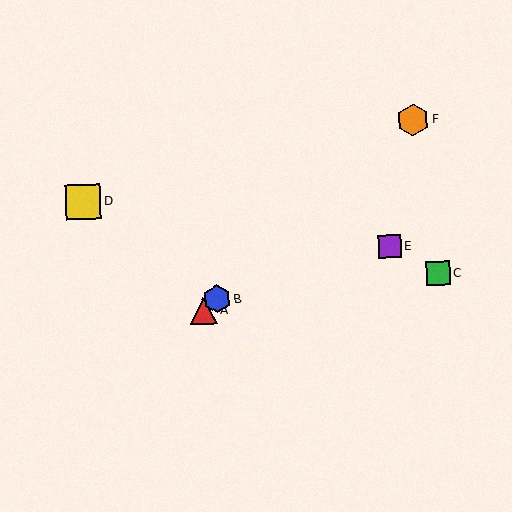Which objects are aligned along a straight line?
Objects A, B, F are aligned along a straight line.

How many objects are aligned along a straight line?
3 objects (A, B, F) are aligned along a straight line.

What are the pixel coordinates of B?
Object B is at (217, 299).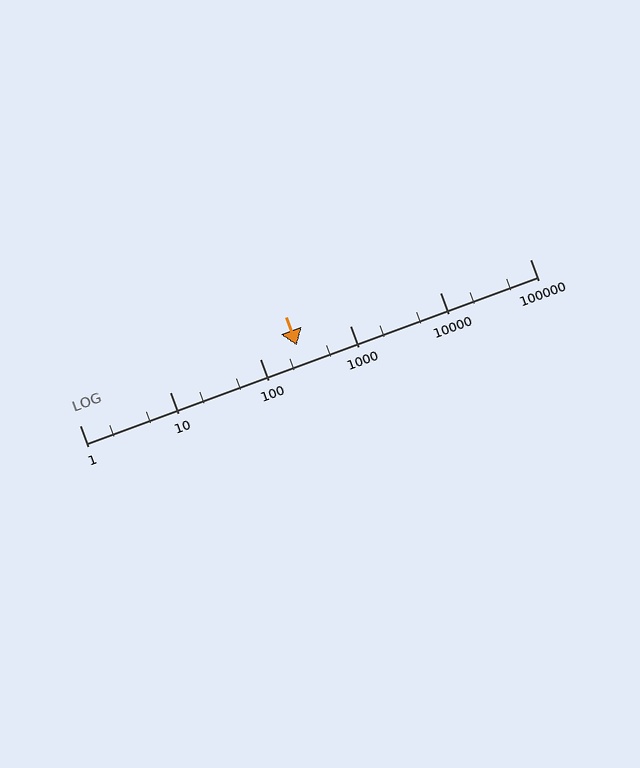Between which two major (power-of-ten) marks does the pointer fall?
The pointer is between 100 and 1000.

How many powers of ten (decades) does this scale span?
The scale spans 5 decades, from 1 to 100000.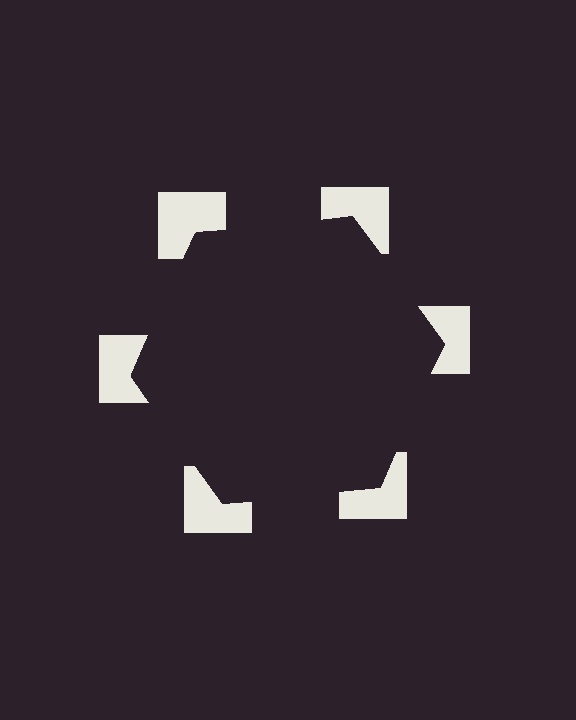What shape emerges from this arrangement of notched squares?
An illusory hexagon — its edges are inferred from the aligned wedge cuts in the notched squares, not physically drawn.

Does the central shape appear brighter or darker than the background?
It typically appears slightly darker than the background, even though no actual brightness change is drawn.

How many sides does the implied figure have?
6 sides.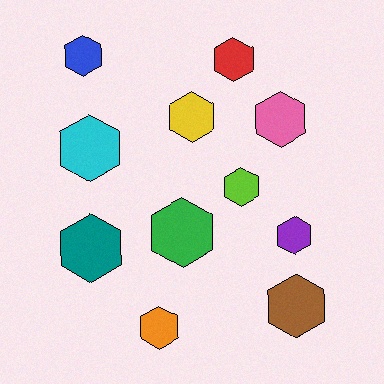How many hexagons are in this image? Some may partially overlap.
There are 11 hexagons.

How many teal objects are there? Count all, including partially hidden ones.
There is 1 teal object.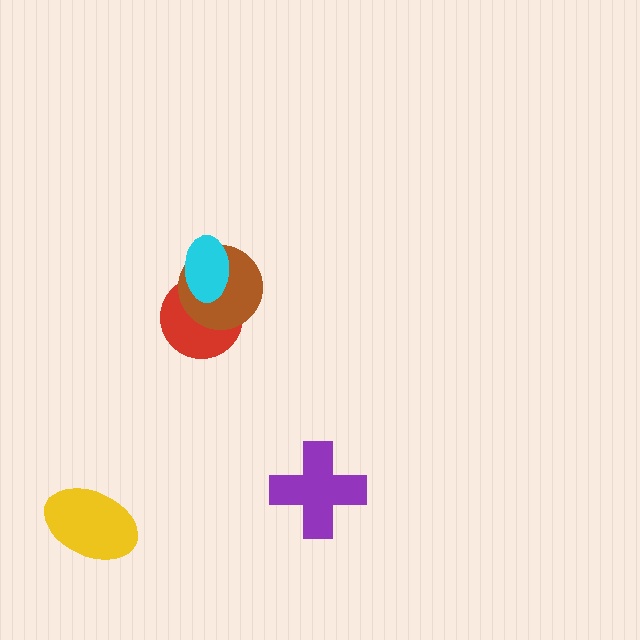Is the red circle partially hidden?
Yes, it is partially covered by another shape.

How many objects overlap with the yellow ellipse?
0 objects overlap with the yellow ellipse.